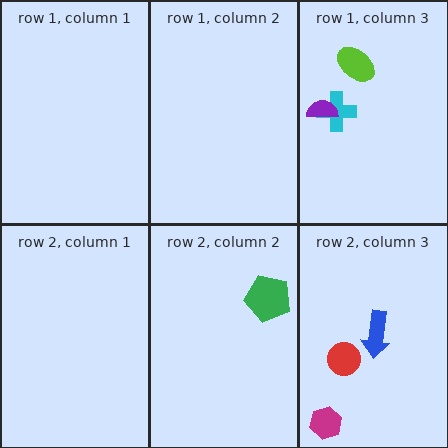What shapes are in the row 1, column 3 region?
The lime ellipse, the cyan cross, the purple semicircle.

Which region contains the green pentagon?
The row 2, column 2 region.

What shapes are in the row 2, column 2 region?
The green pentagon.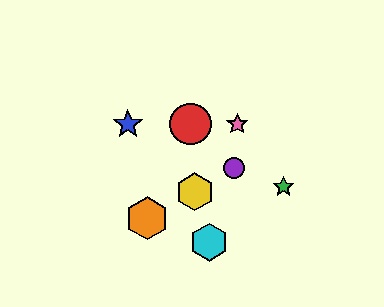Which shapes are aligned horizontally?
The red circle, the blue star, the pink star are aligned horizontally.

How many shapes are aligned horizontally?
3 shapes (the red circle, the blue star, the pink star) are aligned horizontally.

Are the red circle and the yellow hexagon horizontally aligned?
No, the red circle is at y≈124 and the yellow hexagon is at y≈192.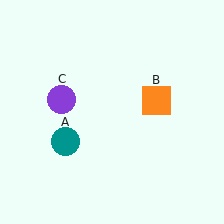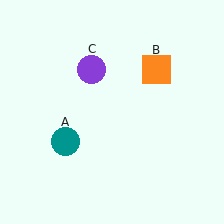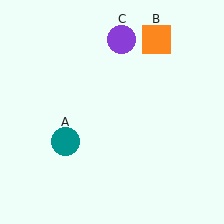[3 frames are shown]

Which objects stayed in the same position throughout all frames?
Teal circle (object A) remained stationary.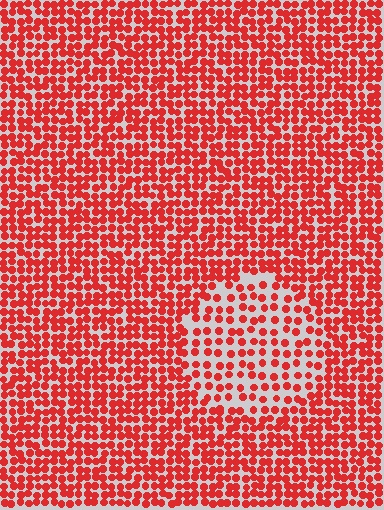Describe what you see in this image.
The image contains small red elements arranged at two different densities. A circle-shaped region is visible where the elements are less densely packed than the surrounding area.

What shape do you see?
I see a circle.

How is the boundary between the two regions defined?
The boundary is defined by a change in element density (approximately 1.8x ratio). All elements are the same color, size, and shape.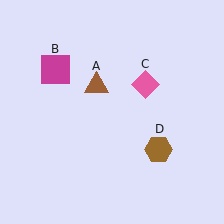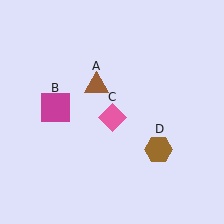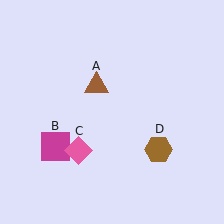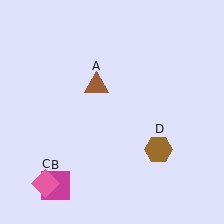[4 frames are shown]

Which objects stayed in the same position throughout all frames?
Brown triangle (object A) and brown hexagon (object D) remained stationary.